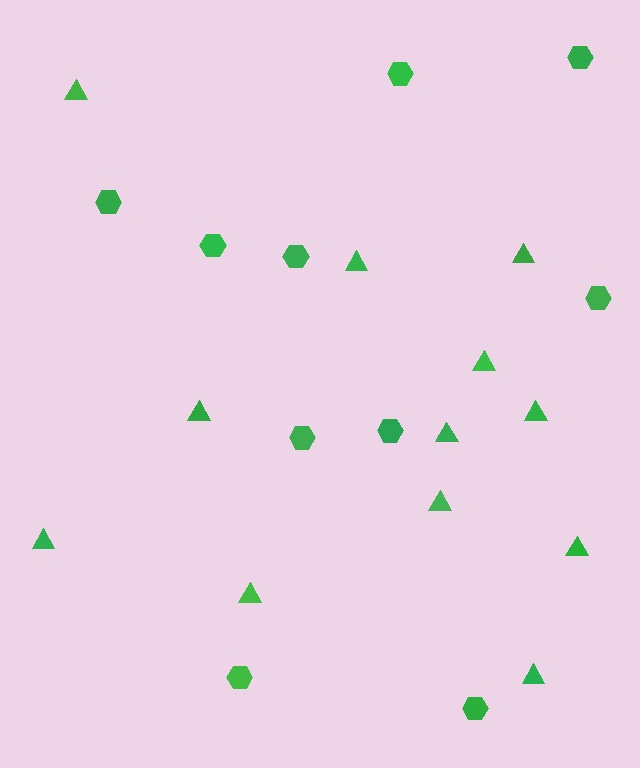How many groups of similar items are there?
There are 2 groups: one group of hexagons (10) and one group of triangles (12).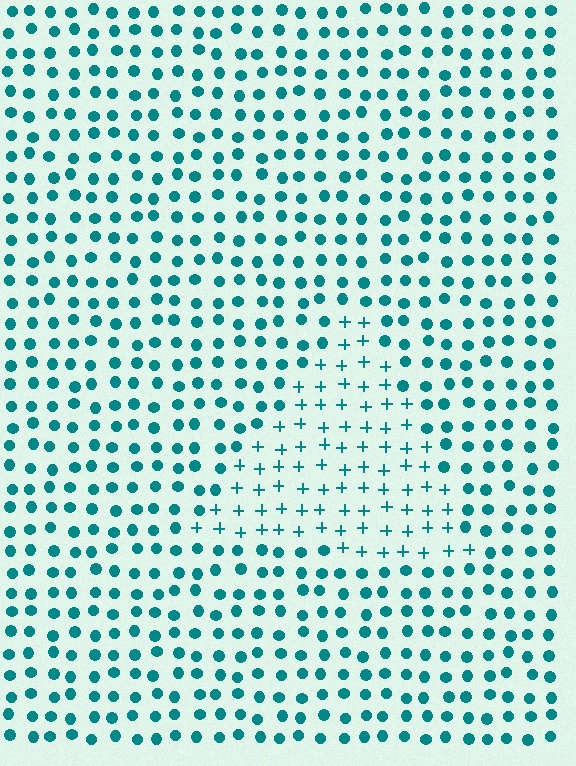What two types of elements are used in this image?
The image uses plus signs inside the triangle region and circles outside it.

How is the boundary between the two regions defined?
The boundary is defined by a change in element shape: plus signs inside vs. circles outside. All elements share the same color and spacing.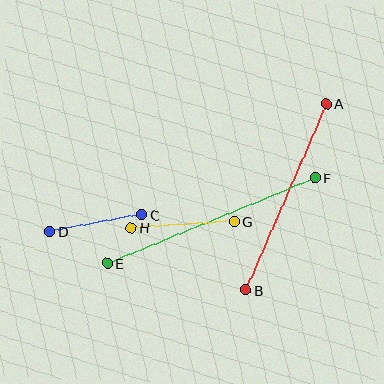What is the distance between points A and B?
The distance is approximately 203 pixels.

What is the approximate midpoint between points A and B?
The midpoint is at approximately (286, 197) pixels.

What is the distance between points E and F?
The distance is approximately 225 pixels.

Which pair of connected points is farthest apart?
Points E and F are farthest apart.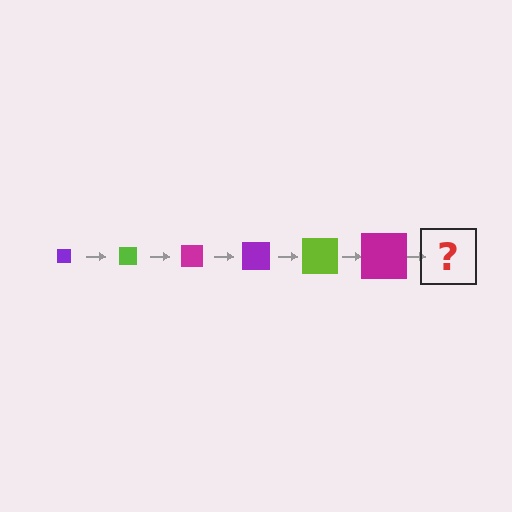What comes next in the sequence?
The next element should be a purple square, larger than the previous one.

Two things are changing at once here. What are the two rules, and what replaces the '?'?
The two rules are that the square grows larger each step and the color cycles through purple, lime, and magenta. The '?' should be a purple square, larger than the previous one.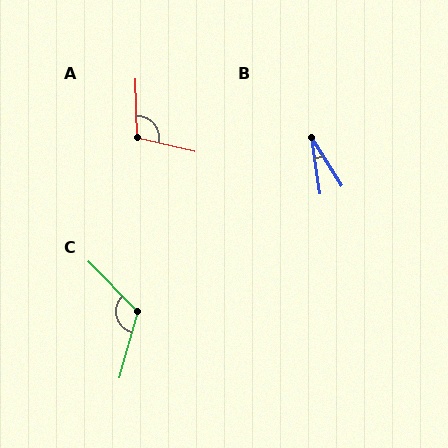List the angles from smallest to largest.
B (23°), A (105°), C (120°).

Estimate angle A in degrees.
Approximately 105 degrees.